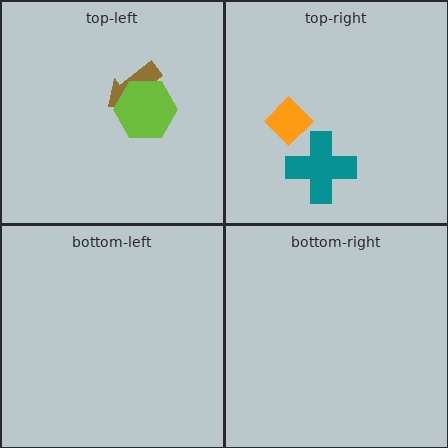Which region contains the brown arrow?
The top-left region.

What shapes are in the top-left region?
The brown arrow, the lime hexagon.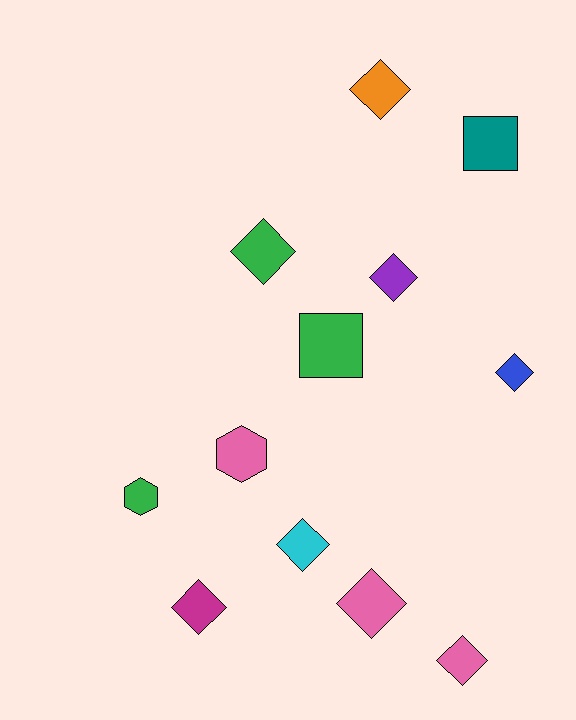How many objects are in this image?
There are 12 objects.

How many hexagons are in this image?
There are 2 hexagons.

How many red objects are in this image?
There are no red objects.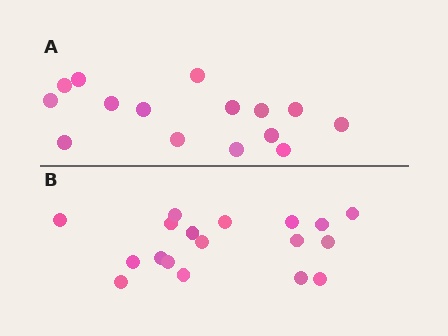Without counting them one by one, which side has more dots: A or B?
Region B (the bottom region) has more dots.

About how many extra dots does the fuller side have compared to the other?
Region B has just a few more — roughly 2 or 3 more dots than region A.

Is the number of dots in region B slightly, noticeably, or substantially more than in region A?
Region B has only slightly more — the two regions are fairly close. The ratio is roughly 1.2 to 1.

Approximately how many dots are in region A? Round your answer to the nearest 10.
About 20 dots. (The exact count is 15, which rounds to 20.)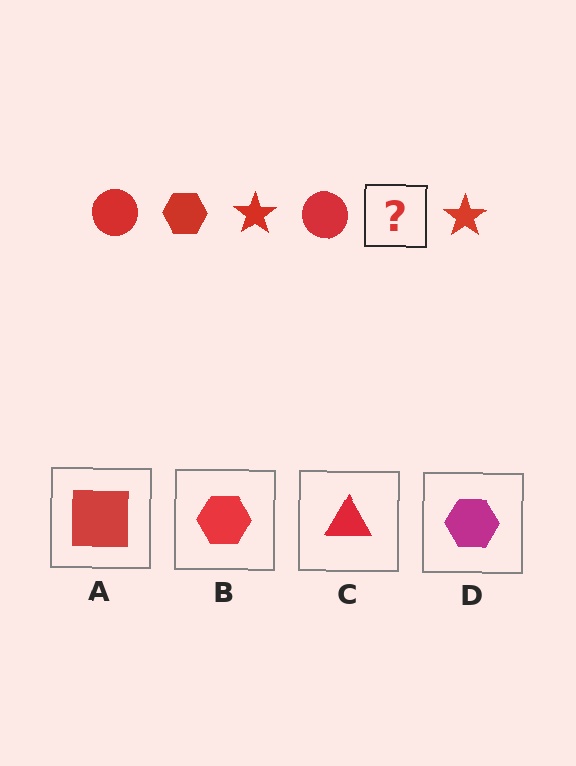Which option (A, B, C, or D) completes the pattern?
B.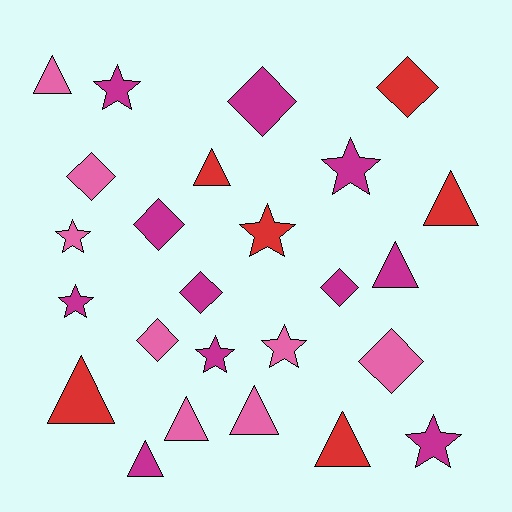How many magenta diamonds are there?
There are 4 magenta diamonds.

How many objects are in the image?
There are 25 objects.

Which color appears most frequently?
Magenta, with 11 objects.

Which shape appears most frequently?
Triangle, with 9 objects.